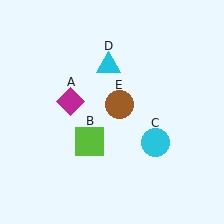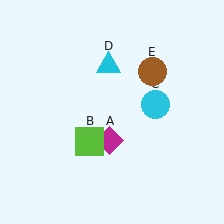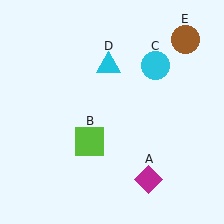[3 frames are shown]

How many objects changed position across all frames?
3 objects changed position: magenta diamond (object A), cyan circle (object C), brown circle (object E).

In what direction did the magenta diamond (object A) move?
The magenta diamond (object A) moved down and to the right.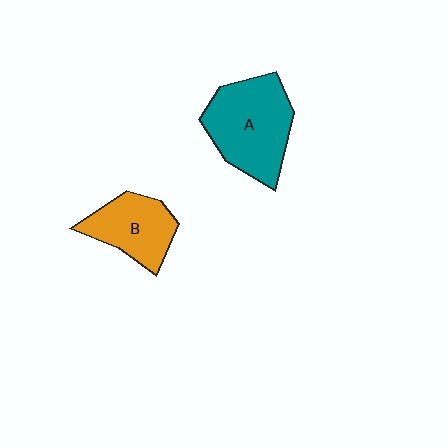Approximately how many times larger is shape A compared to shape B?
Approximately 1.5 times.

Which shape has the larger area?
Shape A (teal).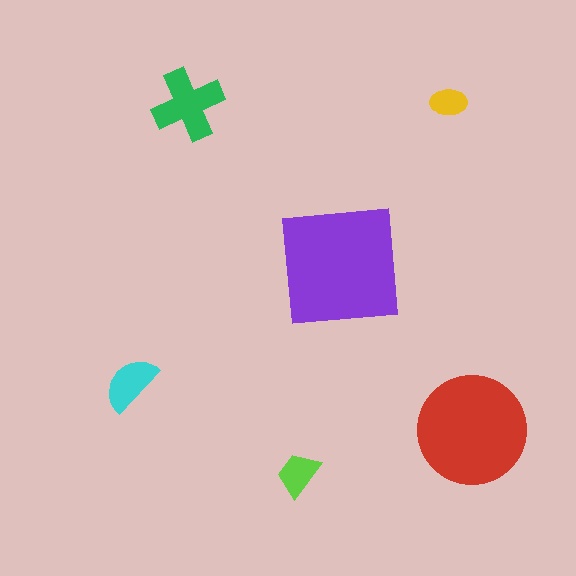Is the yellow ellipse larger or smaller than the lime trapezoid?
Smaller.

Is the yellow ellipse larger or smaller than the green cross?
Smaller.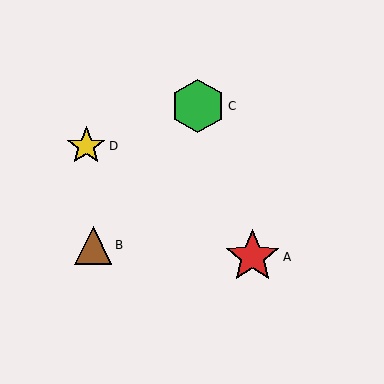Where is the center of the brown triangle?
The center of the brown triangle is at (93, 245).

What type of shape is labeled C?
Shape C is a green hexagon.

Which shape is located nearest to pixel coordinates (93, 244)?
The brown triangle (labeled B) at (93, 245) is nearest to that location.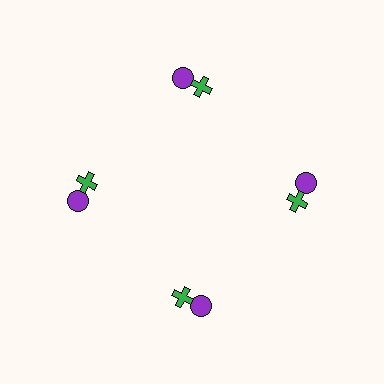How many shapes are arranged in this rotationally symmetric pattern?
There are 8 shapes, arranged in 4 groups of 2.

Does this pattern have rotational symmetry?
Yes, this pattern has 4-fold rotational symmetry. It looks the same after rotating 90 degrees around the center.